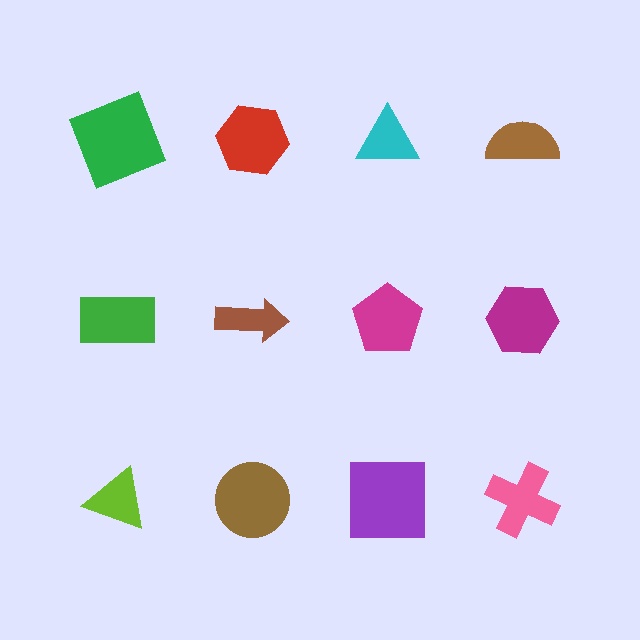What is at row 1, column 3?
A cyan triangle.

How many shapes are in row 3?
4 shapes.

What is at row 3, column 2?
A brown circle.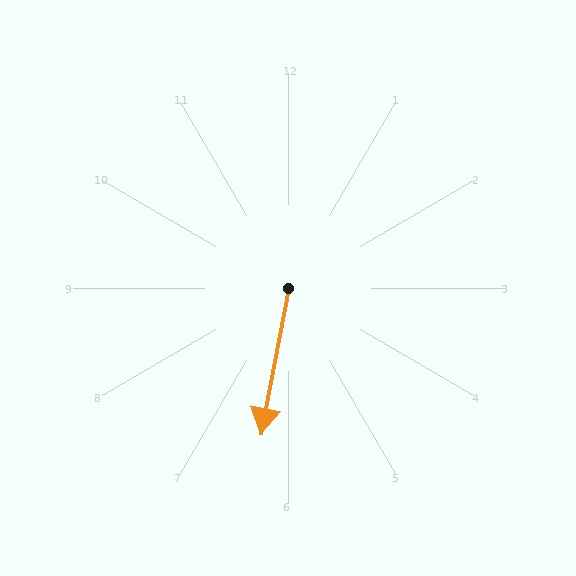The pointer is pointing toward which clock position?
Roughly 6 o'clock.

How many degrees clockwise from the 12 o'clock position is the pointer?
Approximately 191 degrees.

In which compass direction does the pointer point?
South.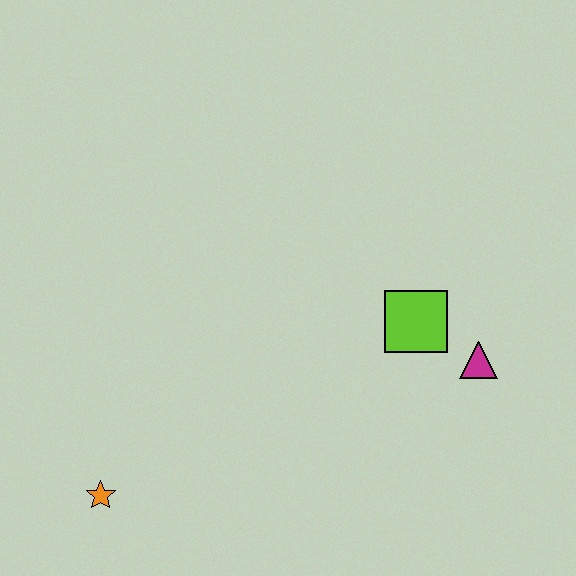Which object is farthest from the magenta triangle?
The orange star is farthest from the magenta triangle.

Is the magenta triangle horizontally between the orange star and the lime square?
No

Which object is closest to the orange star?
The lime square is closest to the orange star.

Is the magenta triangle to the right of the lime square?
Yes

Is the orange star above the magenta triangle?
No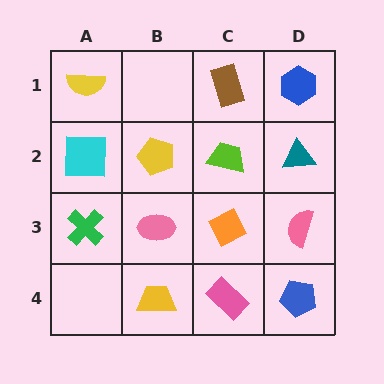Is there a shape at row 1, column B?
No, that cell is empty.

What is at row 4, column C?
A pink rectangle.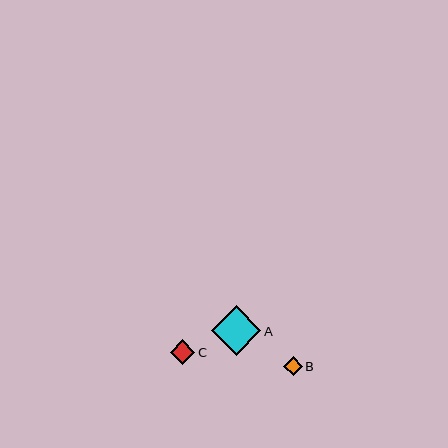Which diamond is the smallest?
Diamond B is the smallest with a size of approximately 19 pixels.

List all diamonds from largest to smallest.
From largest to smallest: A, C, B.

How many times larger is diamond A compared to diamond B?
Diamond A is approximately 2.6 times the size of diamond B.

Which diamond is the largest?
Diamond A is the largest with a size of approximately 49 pixels.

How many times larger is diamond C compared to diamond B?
Diamond C is approximately 1.3 times the size of diamond B.